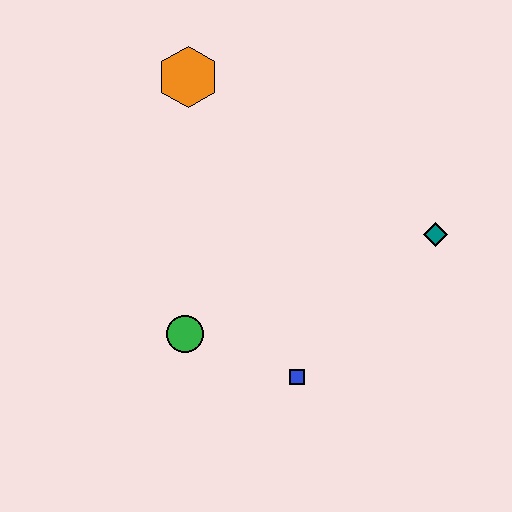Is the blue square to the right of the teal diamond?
No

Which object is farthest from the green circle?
The teal diamond is farthest from the green circle.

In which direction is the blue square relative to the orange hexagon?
The blue square is below the orange hexagon.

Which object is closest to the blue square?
The green circle is closest to the blue square.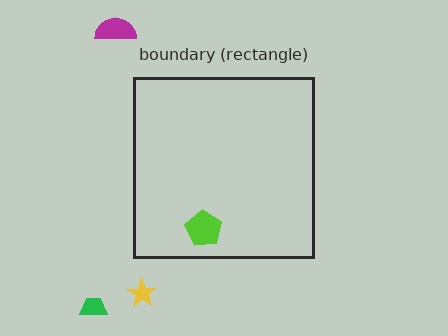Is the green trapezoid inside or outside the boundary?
Outside.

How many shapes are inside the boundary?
1 inside, 3 outside.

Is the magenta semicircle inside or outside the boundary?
Outside.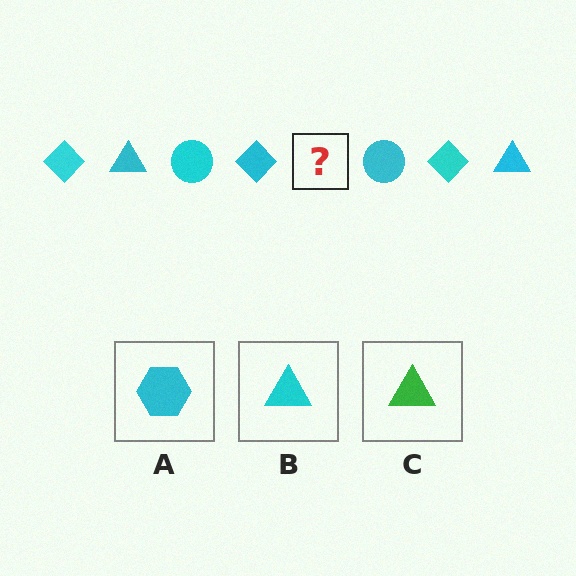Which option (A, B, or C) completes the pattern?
B.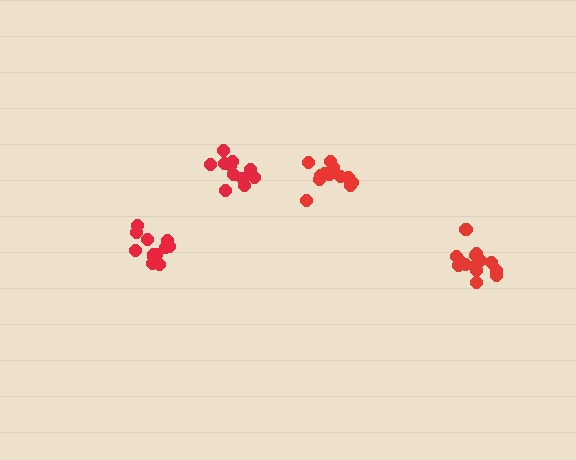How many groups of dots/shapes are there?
There are 4 groups.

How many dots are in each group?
Group 1: 12 dots, Group 2: 12 dots, Group 3: 11 dots, Group 4: 15 dots (50 total).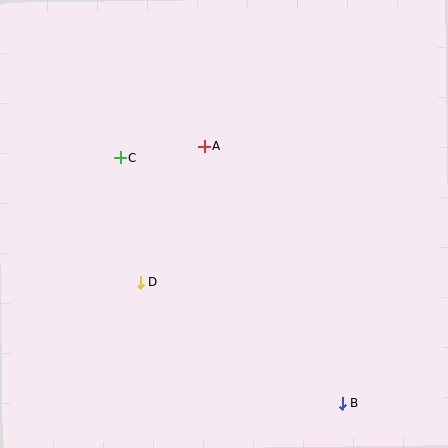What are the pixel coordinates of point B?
Point B is at (343, 404).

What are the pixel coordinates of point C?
Point C is at (120, 158).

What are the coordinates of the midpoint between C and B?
The midpoint between C and B is at (232, 281).